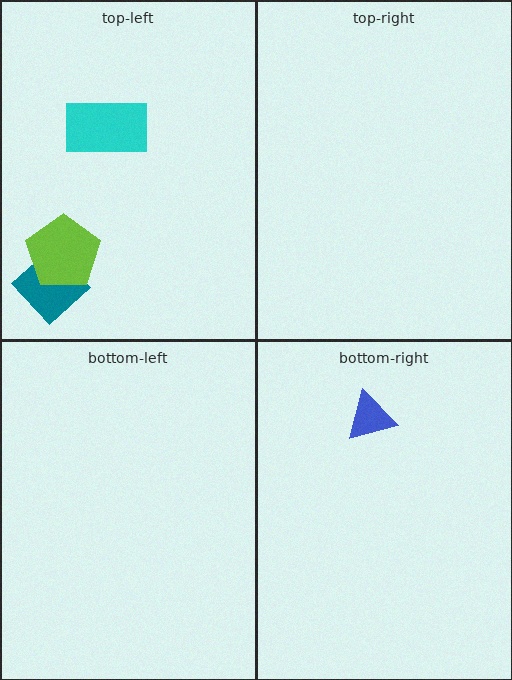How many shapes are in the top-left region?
3.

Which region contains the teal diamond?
The top-left region.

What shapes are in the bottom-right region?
The blue triangle.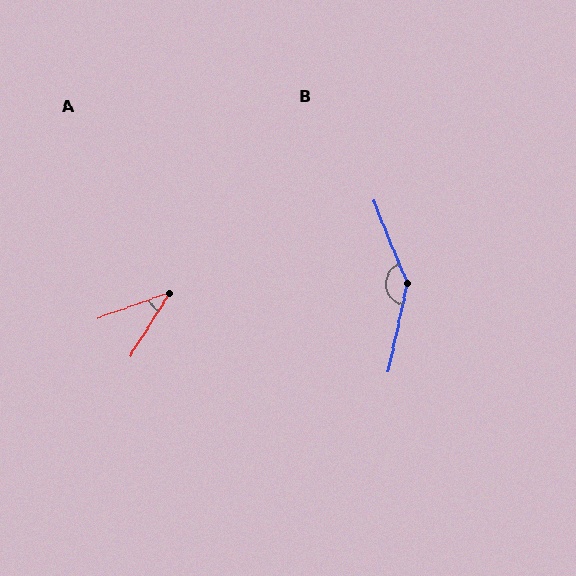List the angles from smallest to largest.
A (39°), B (146°).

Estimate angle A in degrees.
Approximately 39 degrees.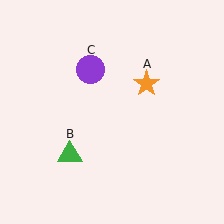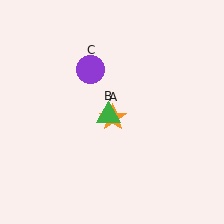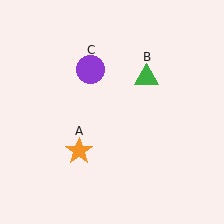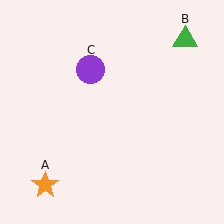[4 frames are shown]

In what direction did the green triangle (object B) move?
The green triangle (object B) moved up and to the right.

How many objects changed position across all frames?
2 objects changed position: orange star (object A), green triangle (object B).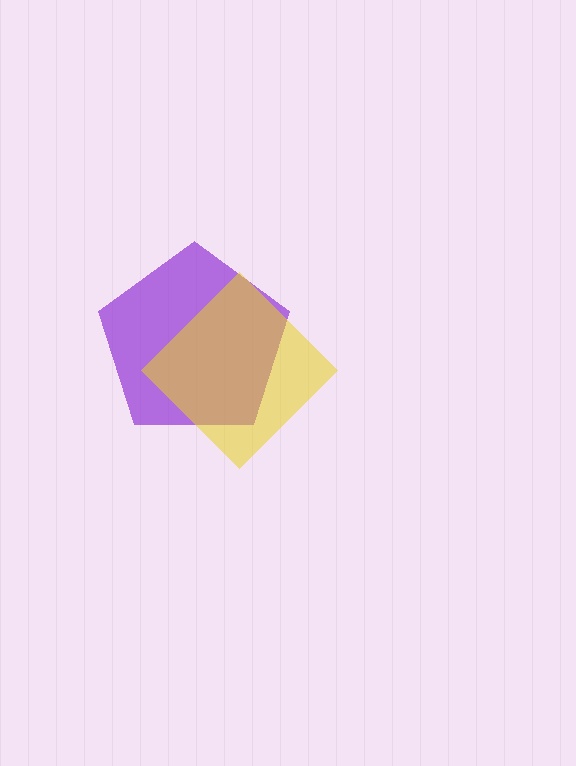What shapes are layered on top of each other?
The layered shapes are: a purple pentagon, a yellow diamond.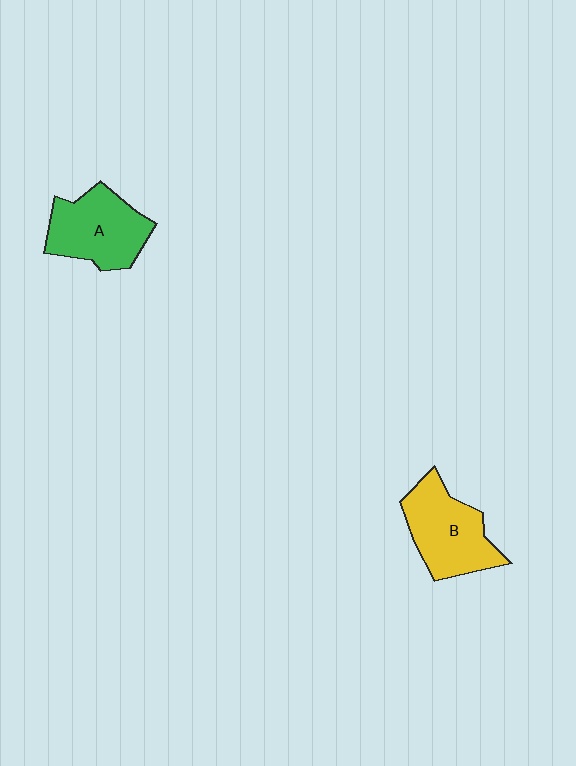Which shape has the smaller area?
Shape A (green).